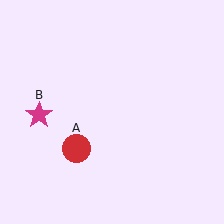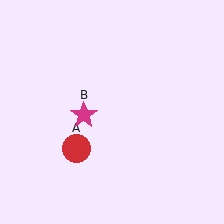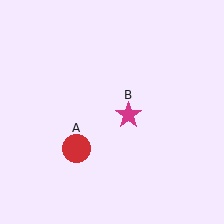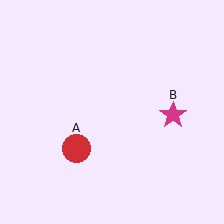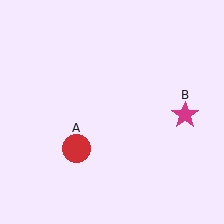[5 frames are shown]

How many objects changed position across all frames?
1 object changed position: magenta star (object B).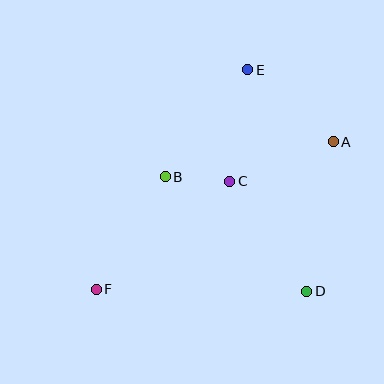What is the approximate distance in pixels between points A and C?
The distance between A and C is approximately 111 pixels.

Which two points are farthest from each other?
Points A and F are farthest from each other.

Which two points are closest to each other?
Points B and C are closest to each other.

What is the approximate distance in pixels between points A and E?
The distance between A and E is approximately 112 pixels.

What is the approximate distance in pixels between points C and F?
The distance between C and F is approximately 172 pixels.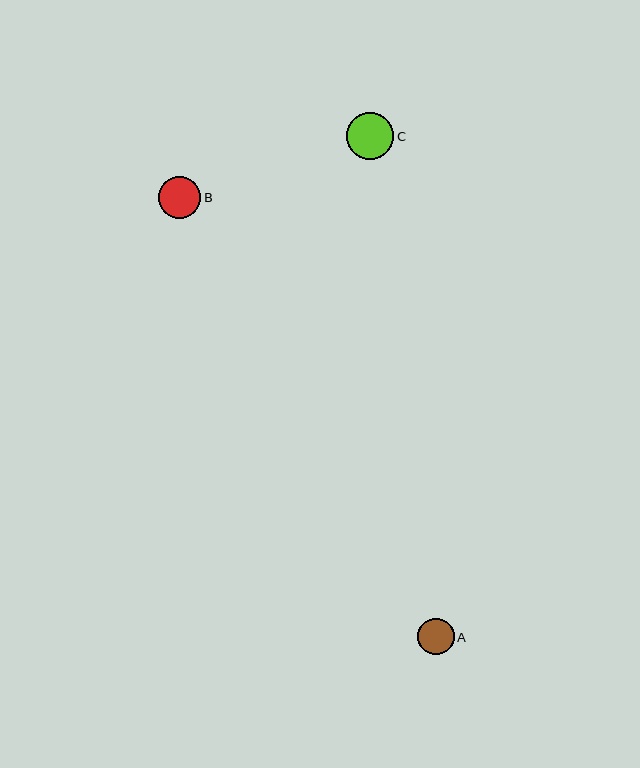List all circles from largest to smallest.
From largest to smallest: C, B, A.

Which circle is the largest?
Circle C is the largest with a size of approximately 47 pixels.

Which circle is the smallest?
Circle A is the smallest with a size of approximately 37 pixels.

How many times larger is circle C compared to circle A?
Circle C is approximately 1.3 times the size of circle A.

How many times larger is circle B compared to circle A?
Circle B is approximately 1.2 times the size of circle A.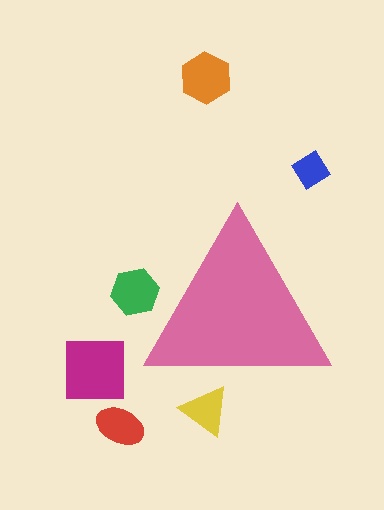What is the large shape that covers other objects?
A pink triangle.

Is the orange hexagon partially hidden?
No, the orange hexagon is fully visible.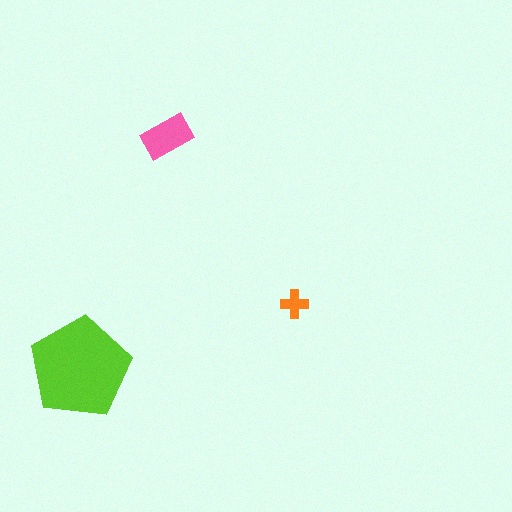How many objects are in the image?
There are 3 objects in the image.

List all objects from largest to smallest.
The lime pentagon, the pink rectangle, the orange cross.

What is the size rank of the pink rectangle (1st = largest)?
2nd.